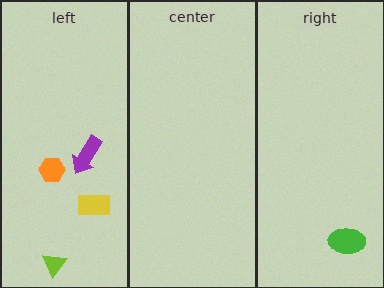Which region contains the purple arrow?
The left region.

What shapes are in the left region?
The yellow rectangle, the purple arrow, the orange hexagon, the lime triangle.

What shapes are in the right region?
The green ellipse.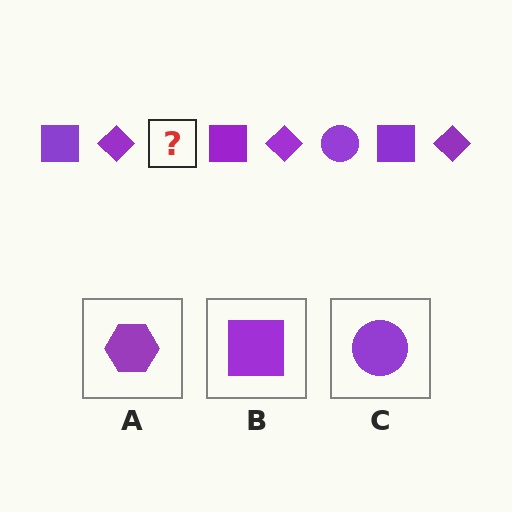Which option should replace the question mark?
Option C.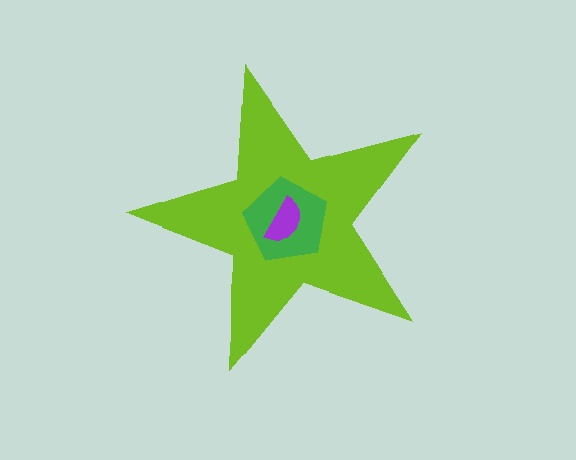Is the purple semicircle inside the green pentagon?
Yes.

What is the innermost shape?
The purple semicircle.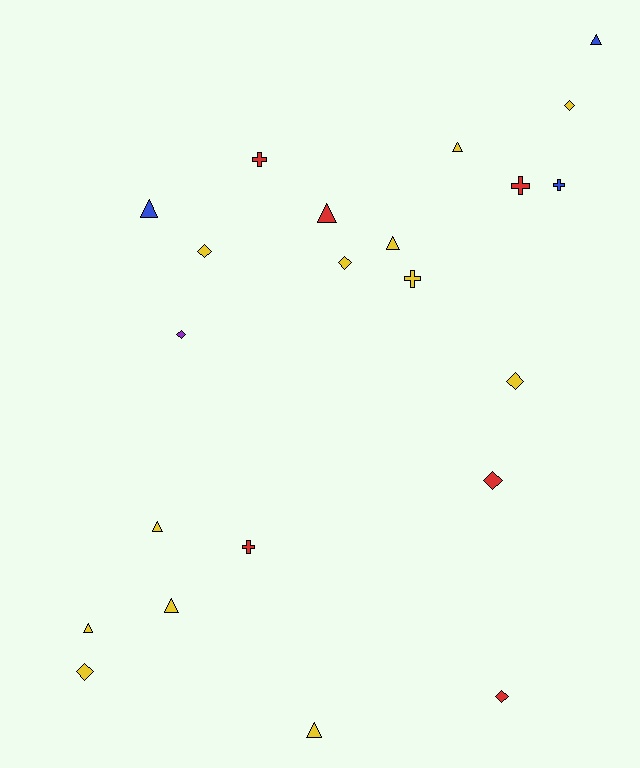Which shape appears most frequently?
Triangle, with 9 objects.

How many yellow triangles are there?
There are 6 yellow triangles.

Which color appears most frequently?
Yellow, with 12 objects.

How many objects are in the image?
There are 22 objects.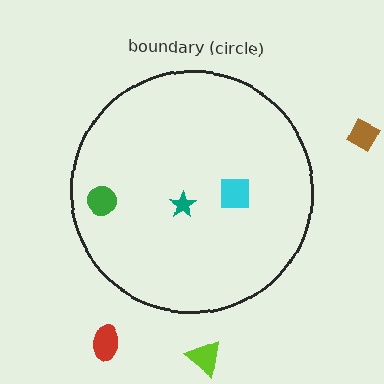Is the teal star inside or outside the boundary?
Inside.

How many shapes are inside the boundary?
3 inside, 3 outside.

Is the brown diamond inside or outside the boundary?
Outside.